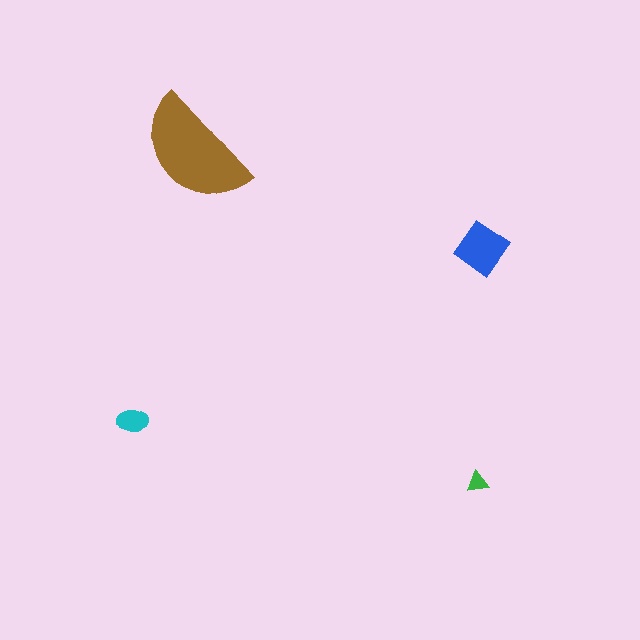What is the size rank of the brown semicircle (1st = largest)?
1st.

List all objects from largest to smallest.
The brown semicircle, the blue diamond, the cyan ellipse, the green triangle.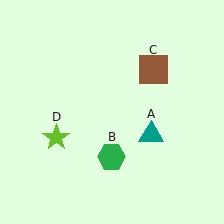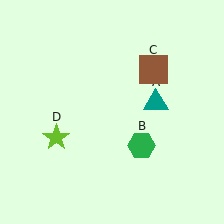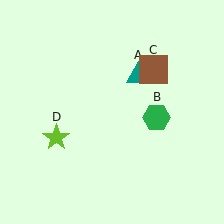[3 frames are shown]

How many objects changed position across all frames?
2 objects changed position: teal triangle (object A), green hexagon (object B).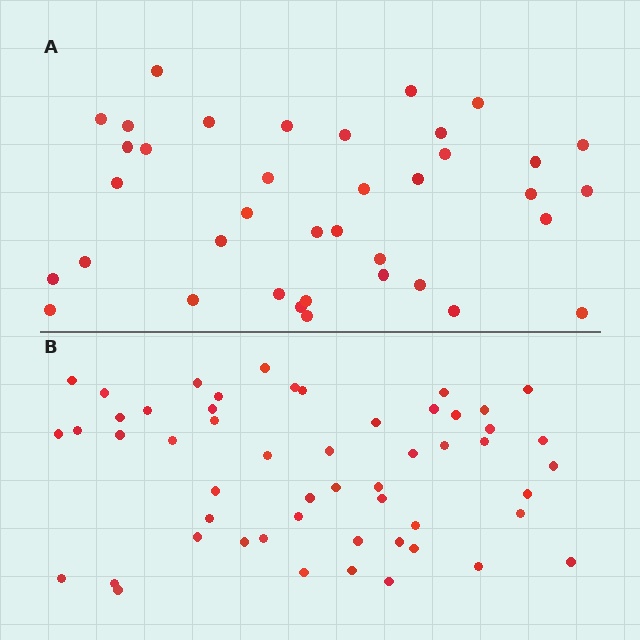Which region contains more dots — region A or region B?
Region B (the bottom region) has more dots.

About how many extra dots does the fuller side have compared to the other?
Region B has approximately 15 more dots than region A.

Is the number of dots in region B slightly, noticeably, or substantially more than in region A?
Region B has noticeably more, but not dramatically so. The ratio is roughly 1.4 to 1.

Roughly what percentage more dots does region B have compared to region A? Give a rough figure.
About 40% more.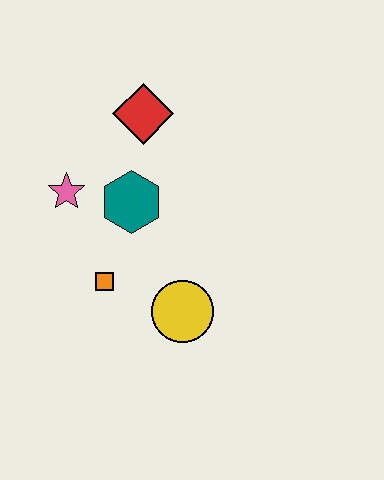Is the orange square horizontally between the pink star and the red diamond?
Yes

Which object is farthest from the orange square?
The red diamond is farthest from the orange square.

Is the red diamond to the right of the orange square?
Yes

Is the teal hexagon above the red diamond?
No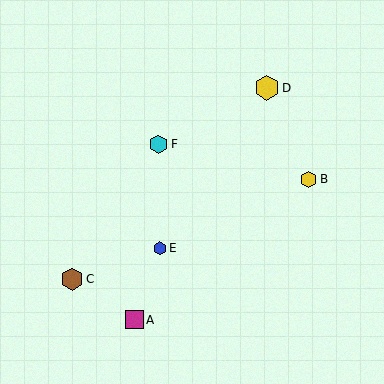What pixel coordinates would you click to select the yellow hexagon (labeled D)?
Click at (267, 88) to select the yellow hexagon D.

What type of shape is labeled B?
Shape B is a yellow hexagon.